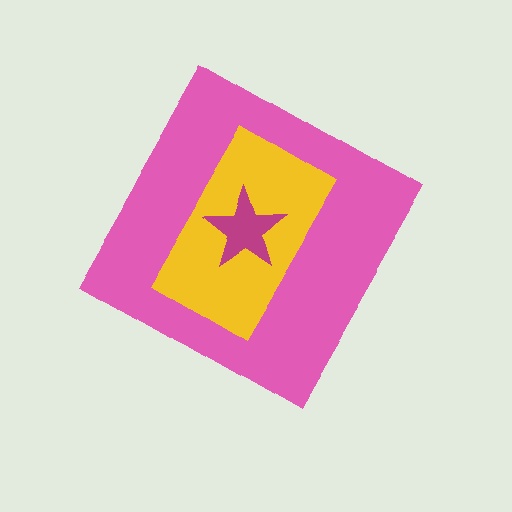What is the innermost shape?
The magenta star.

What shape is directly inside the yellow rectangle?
The magenta star.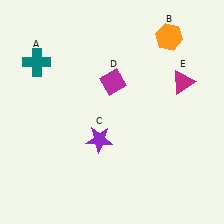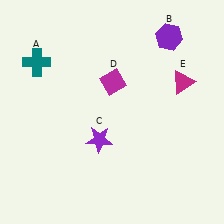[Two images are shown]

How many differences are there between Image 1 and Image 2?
There is 1 difference between the two images.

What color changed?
The hexagon (B) changed from orange in Image 1 to purple in Image 2.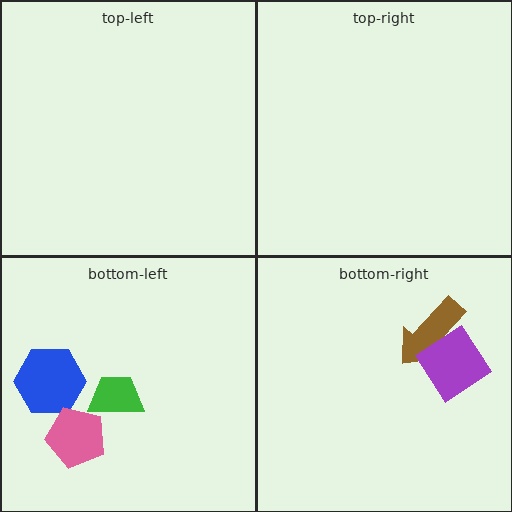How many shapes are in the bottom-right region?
2.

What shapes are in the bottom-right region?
The brown arrow, the purple diamond.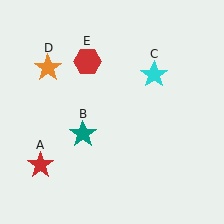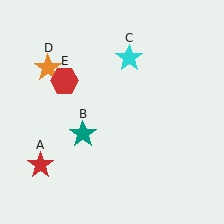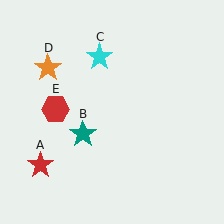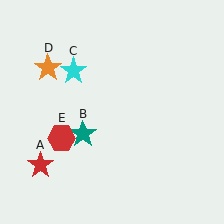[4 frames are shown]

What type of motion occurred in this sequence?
The cyan star (object C), red hexagon (object E) rotated counterclockwise around the center of the scene.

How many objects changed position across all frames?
2 objects changed position: cyan star (object C), red hexagon (object E).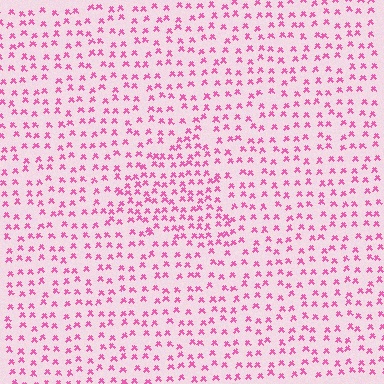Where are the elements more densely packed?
The elements are more densely packed inside the triangle boundary.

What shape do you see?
I see a triangle.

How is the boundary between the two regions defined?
The boundary is defined by a change in element density (approximately 1.6x ratio). All elements are the same color, size, and shape.